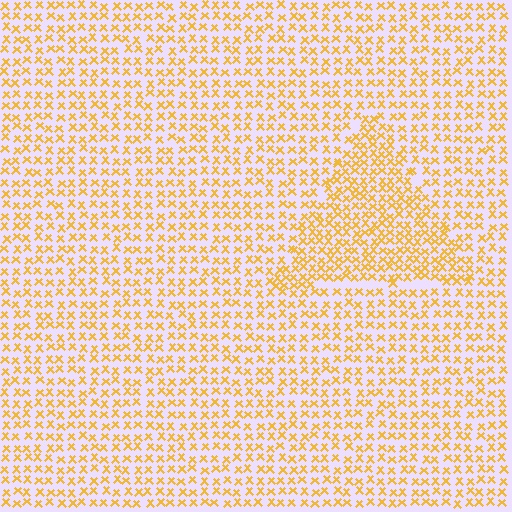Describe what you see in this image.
The image contains small yellow elements arranged at two different densities. A triangle-shaped region is visible where the elements are more densely packed than the surrounding area.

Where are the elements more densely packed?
The elements are more densely packed inside the triangle boundary.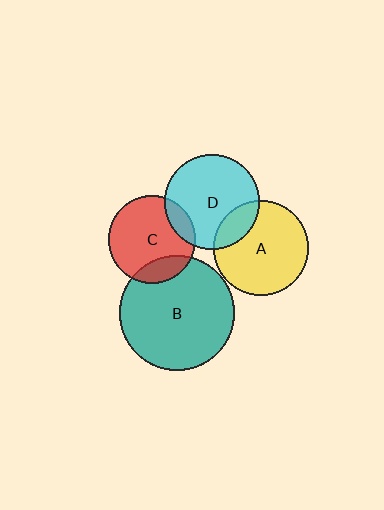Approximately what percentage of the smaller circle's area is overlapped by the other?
Approximately 20%.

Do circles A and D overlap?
Yes.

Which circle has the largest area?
Circle B (teal).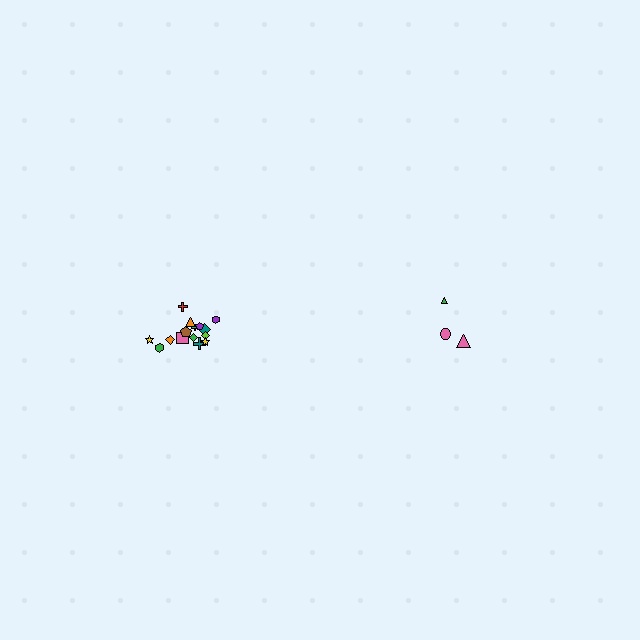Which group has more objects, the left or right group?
The left group.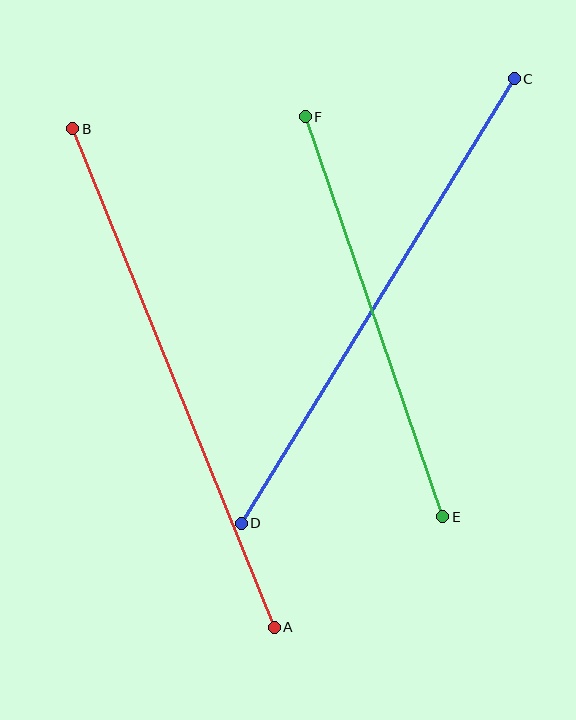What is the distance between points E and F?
The distance is approximately 423 pixels.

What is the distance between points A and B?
The distance is approximately 537 pixels.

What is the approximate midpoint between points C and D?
The midpoint is at approximately (378, 301) pixels.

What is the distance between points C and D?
The distance is approximately 522 pixels.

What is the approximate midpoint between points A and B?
The midpoint is at approximately (173, 378) pixels.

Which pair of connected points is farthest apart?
Points A and B are farthest apart.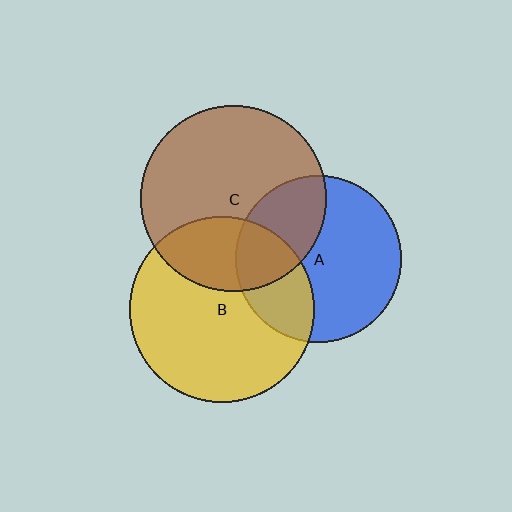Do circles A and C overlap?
Yes.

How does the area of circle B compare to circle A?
Approximately 1.2 times.